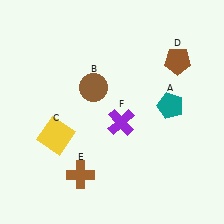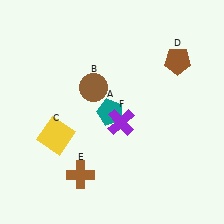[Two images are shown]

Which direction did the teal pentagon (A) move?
The teal pentagon (A) moved left.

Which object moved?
The teal pentagon (A) moved left.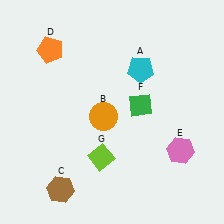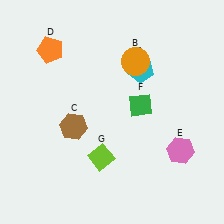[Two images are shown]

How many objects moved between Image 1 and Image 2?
2 objects moved between the two images.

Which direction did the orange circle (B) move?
The orange circle (B) moved up.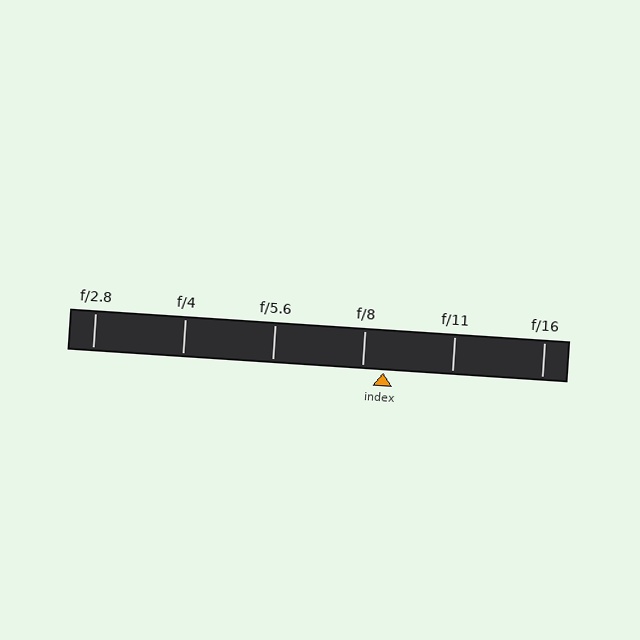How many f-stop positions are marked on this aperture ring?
There are 6 f-stop positions marked.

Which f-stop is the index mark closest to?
The index mark is closest to f/8.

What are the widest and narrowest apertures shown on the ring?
The widest aperture shown is f/2.8 and the narrowest is f/16.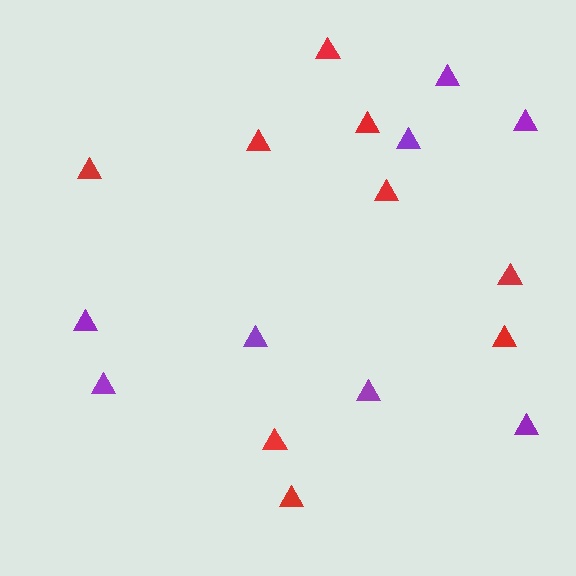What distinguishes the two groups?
There are 2 groups: one group of red triangles (9) and one group of purple triangles (8).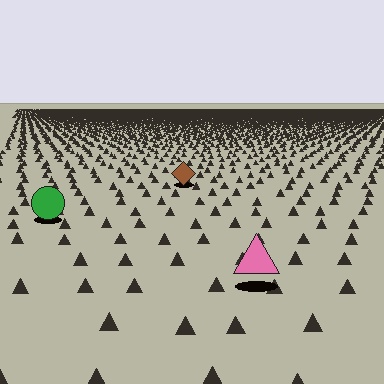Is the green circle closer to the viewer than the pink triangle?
No. The pink triangle is closer — you can tell from the texture gradient: the ground texture is coarser near it.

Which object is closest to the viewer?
The pink triangle is closest. The texture marks near it are larger and more spread out.